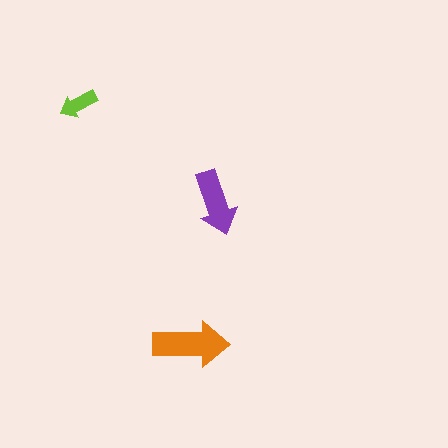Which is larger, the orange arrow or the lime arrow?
The orange one.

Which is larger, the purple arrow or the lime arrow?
The purple one.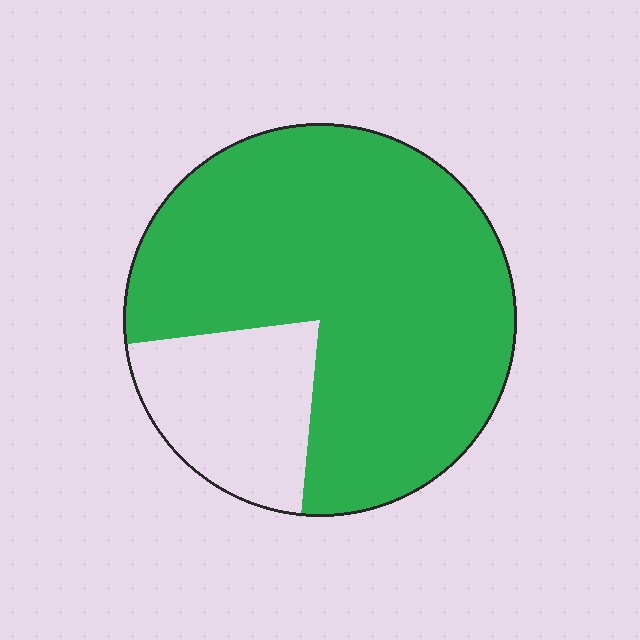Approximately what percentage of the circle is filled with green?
Approximately 80%.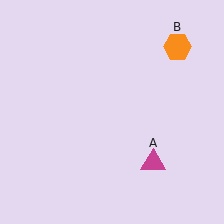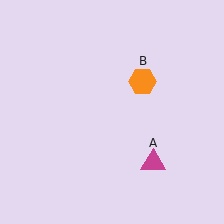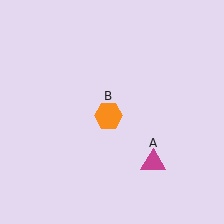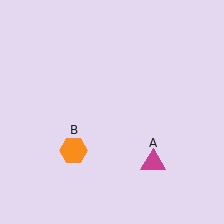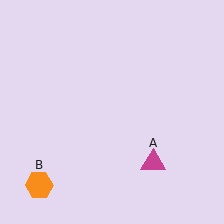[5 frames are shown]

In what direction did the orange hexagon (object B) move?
The orange hexagon (object B) moved down and to the left.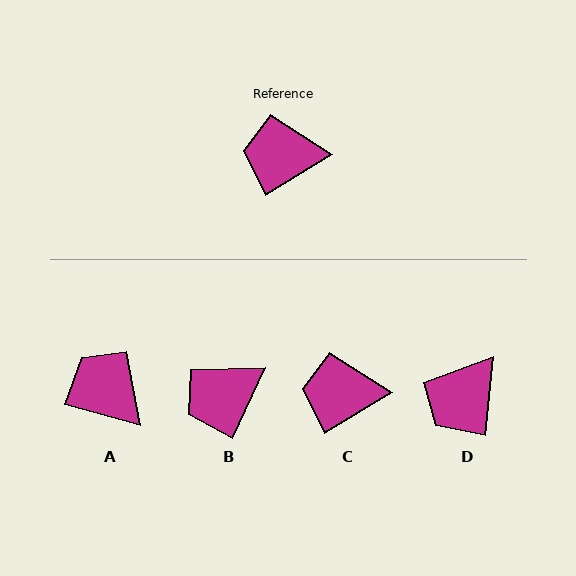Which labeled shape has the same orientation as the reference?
C.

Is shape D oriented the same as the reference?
No, it is off by about 53 degrees.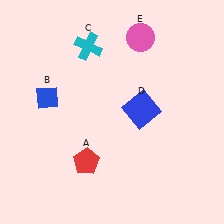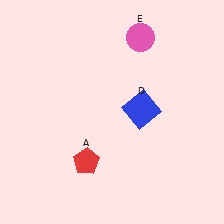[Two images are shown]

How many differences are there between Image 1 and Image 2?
There are 2 differences between the two images.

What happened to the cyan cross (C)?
The cyan cross (C) was removed in Image 2. It was in the top-left area of Image 1.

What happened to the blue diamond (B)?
The blue diamond (B) was removed in Image 2. It was in the top-left area of Image 1.